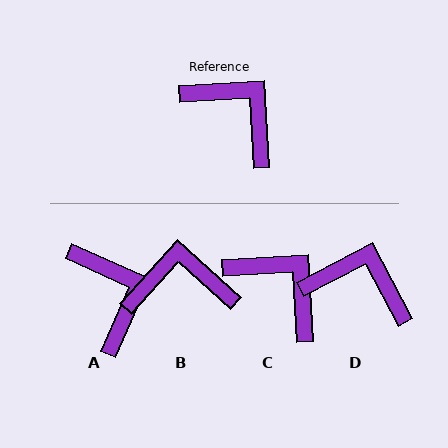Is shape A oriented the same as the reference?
No, it is off by about 28 degrees.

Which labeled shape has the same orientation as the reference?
C.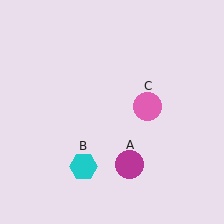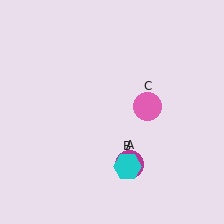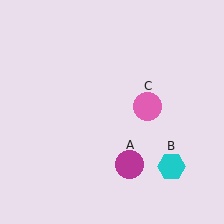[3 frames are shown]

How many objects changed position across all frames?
1 object changed position: cyan hexagon (object B).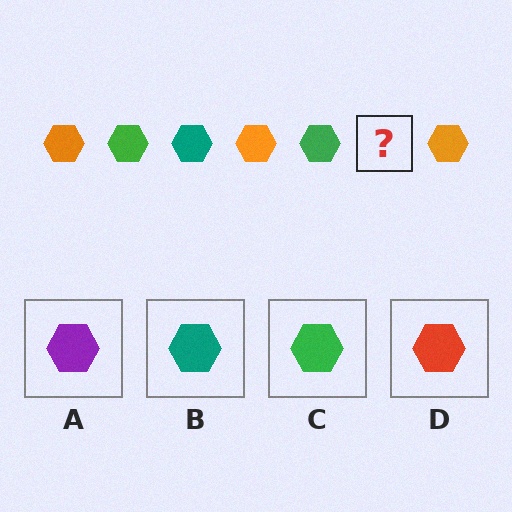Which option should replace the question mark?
Option B.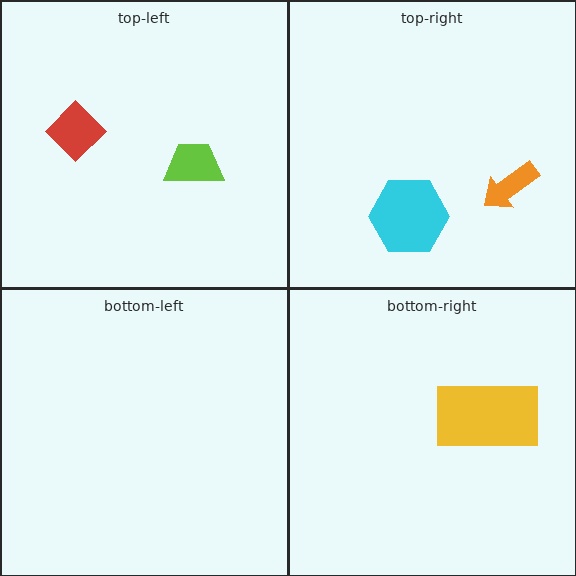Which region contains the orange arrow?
The top-right region.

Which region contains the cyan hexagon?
The top-right region.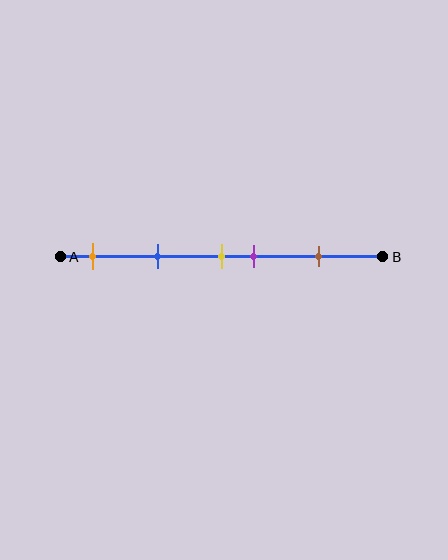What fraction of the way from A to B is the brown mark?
The brown mark is approximately 80% (0.8) of the way from A to B.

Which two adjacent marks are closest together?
The yellow and purple marks are the closest adjacent pair.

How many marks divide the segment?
There are 5 marks dividing the segment.